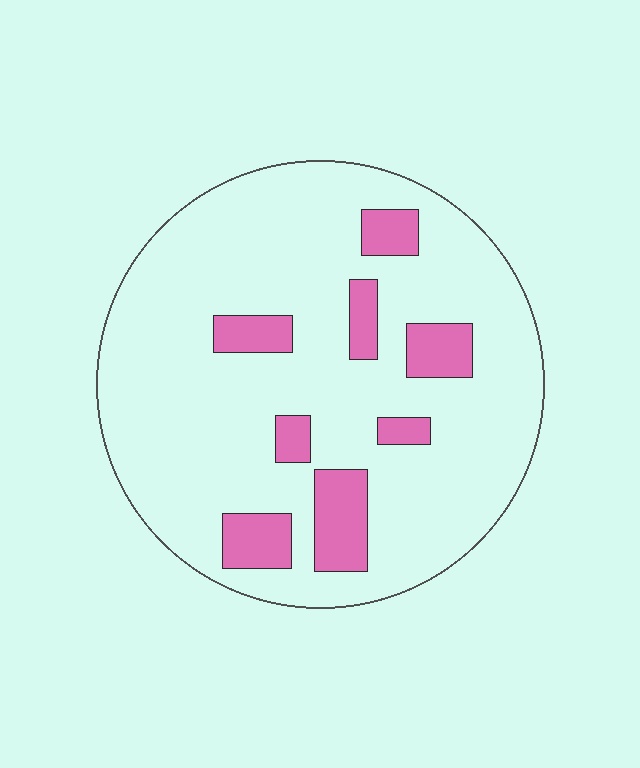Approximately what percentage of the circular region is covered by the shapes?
Approximately 15%.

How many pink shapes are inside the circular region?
8.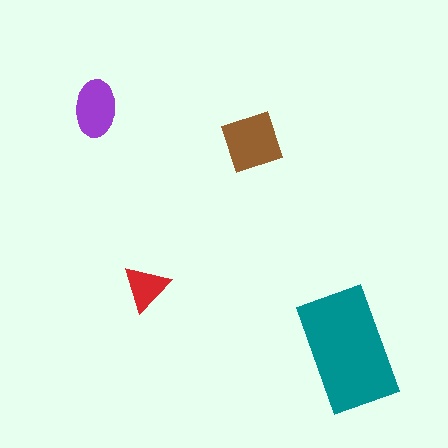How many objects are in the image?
There are 4 objects in the image.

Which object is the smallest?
The red triangle.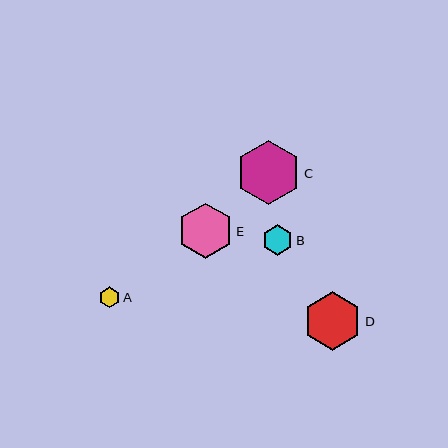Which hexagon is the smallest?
Hexagon A is the smallest with a size of approximately 21 pixels.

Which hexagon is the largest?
Hexagon C is the largest with a size of approximately 65 pixels.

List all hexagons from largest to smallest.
From largest to smallest: C, D, E, B, A.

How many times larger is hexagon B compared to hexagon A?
Hexagon B is approximately 1.5 times the size of hexagon A.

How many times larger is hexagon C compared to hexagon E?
Hexagon C is approximately 1.2 times the size of hexagon E.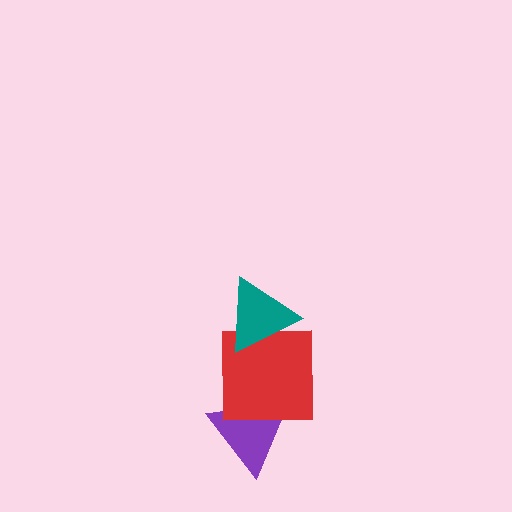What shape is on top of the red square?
The teal triangle is on top of the red square.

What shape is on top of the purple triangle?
The red square is on top of the purple triangle.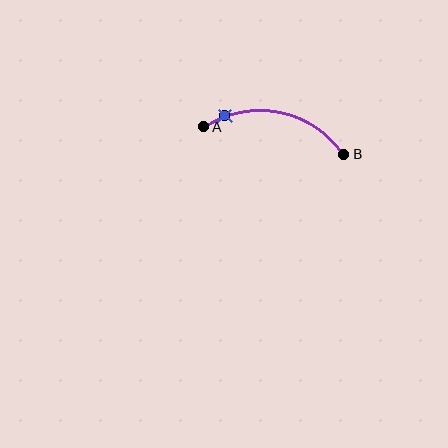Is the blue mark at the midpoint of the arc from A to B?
No. The blue mark lies on the arc but is closer to endpoint A. The arc midpoint would be at the point on the curve equidistant along the arc from both A and B.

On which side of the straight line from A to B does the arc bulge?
The arc bulges above the straight line connecting A and B.